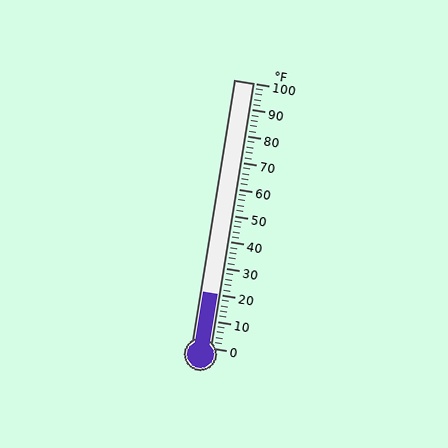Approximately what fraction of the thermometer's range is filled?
The thermometer is filled to approximately 20% of its range.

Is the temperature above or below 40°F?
The temperature is below 40°F.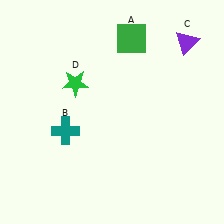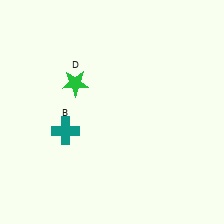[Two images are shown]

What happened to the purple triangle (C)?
The purple triangle (C) was removed in Image 2. It was in the top-right area of Image 1.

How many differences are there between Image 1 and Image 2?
There are 2 differences between the two images.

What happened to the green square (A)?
The green square (A) was removed in Image 2. It was in the top-right area of Image 1.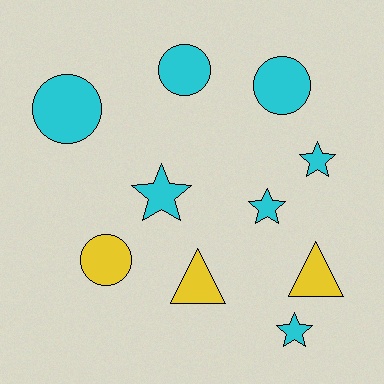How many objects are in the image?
There are 10 objects.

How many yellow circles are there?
There is 1 yellow circle.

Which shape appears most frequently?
Circle, with 4 objects.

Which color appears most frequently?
Cyan, with 7 objects.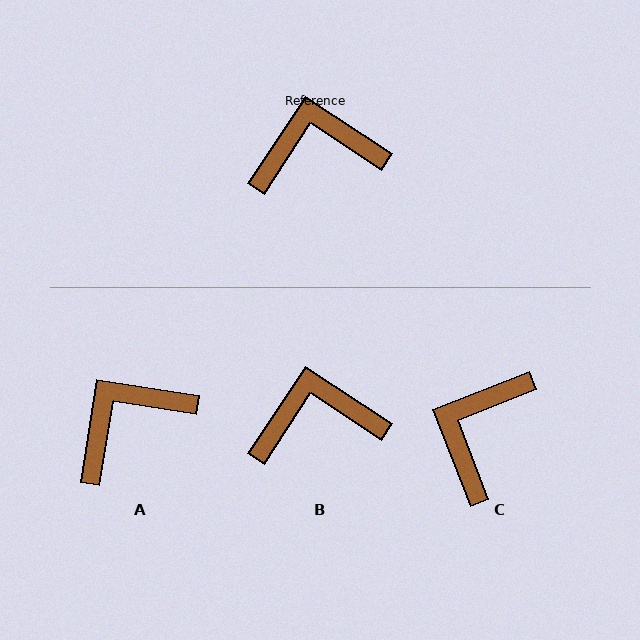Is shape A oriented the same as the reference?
No, it is off by about 24 degrees.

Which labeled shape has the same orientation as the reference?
B.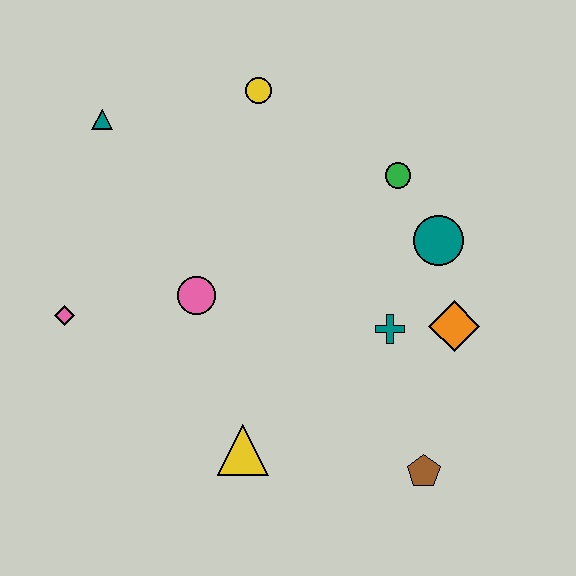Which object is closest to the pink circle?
The pink diamond is closest to the pink circle.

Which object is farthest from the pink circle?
The brown pentagon is farthest from the pink circle.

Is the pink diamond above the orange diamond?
Yes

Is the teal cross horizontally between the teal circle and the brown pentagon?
No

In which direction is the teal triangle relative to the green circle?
The teal triangle is to the left of the green circle.